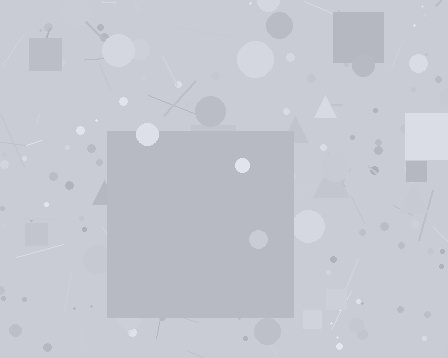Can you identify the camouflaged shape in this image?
The camouflaged shape is a square.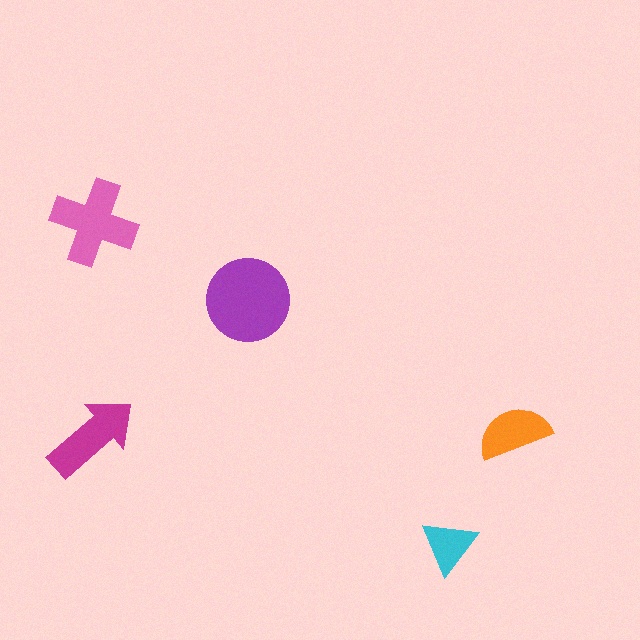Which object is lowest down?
The cyan triangle is bottommost.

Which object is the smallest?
The cyan triangle.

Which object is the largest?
The purple circle.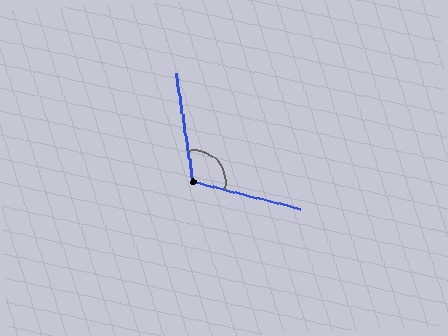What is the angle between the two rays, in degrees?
Approximately 113 degrees.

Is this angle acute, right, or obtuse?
It is obtuse.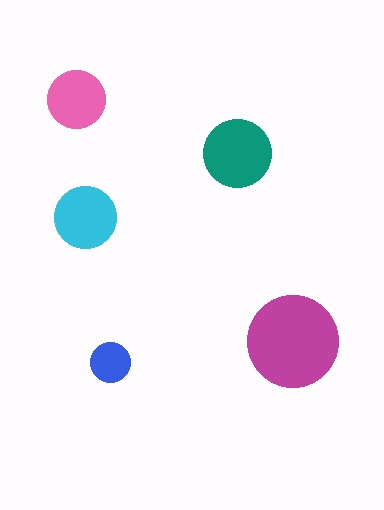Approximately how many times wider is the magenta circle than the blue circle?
About 2.5 times wider.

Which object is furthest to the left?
The pink circle is leftmost.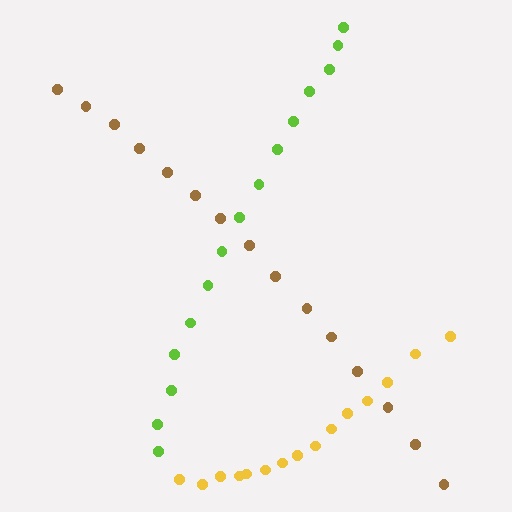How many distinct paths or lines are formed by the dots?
There are 3 distinct paths.